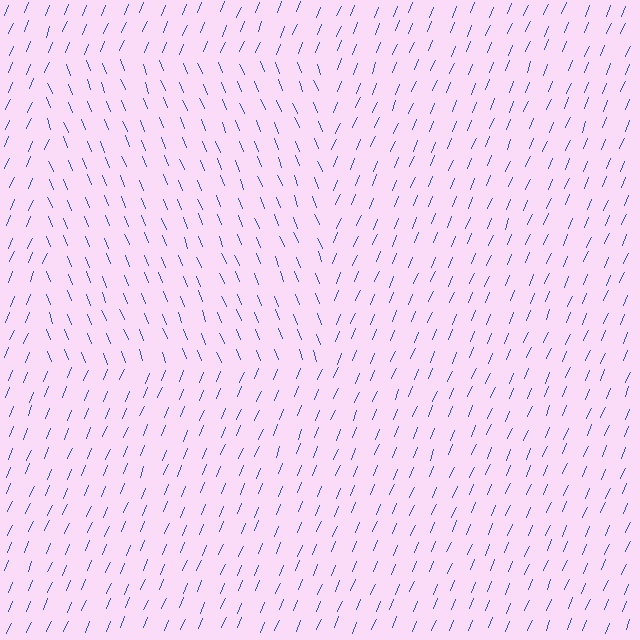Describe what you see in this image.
The image is filled with small blue line segments. A rectangle region in the image has lines oriented differently from the surrounding lines, creating a visible texture boundary.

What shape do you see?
I see a rectangle.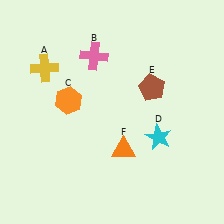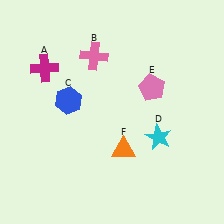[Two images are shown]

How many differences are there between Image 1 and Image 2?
There are 3 differences between the two images.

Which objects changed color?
A changed from yellow to magenta. C changed from orange to blue. E changed from brown to pink.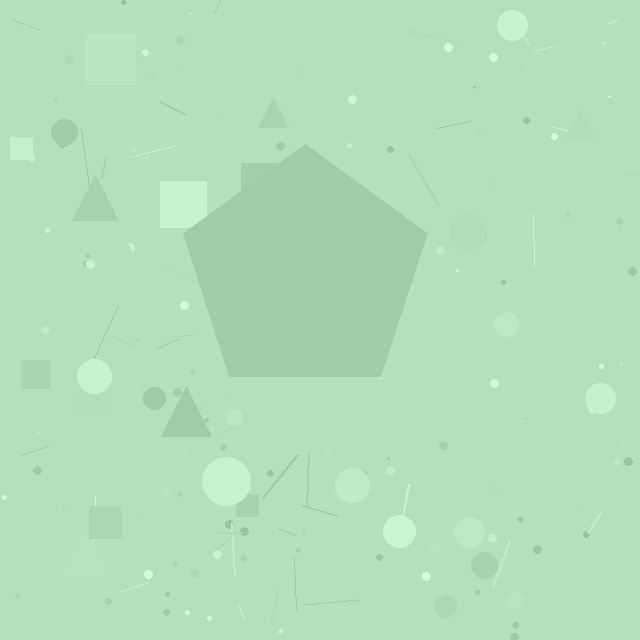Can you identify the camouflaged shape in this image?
The camouflaged shape is a pentagon.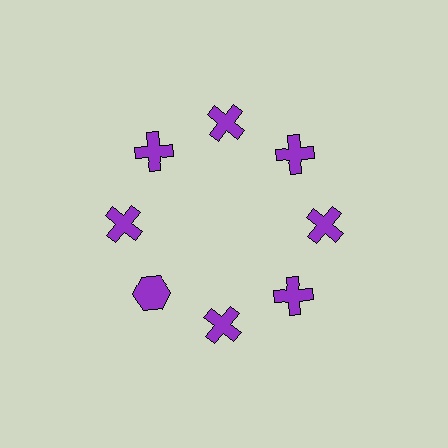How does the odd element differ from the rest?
It has a different shape: hexagon instead of cross.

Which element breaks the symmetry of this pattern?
The purple hexagon at roughly the 8 o'clock position breaks the symmetry. All other shapes are purple crosses.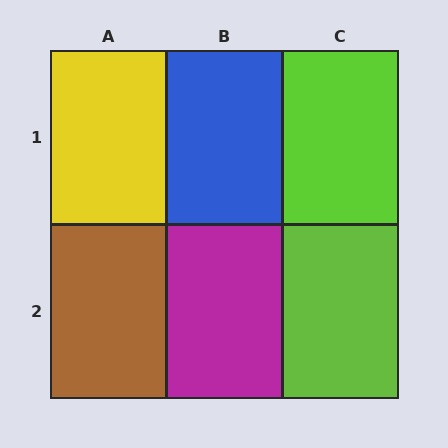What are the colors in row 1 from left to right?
Yellow, blue, lime.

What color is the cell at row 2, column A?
Brown.